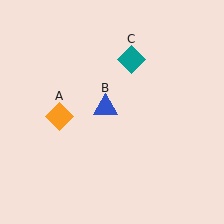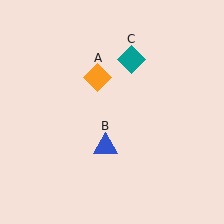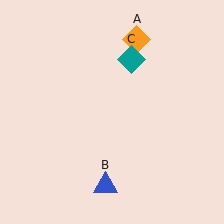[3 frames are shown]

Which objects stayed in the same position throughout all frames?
Teal diamond (object C) remained stationary.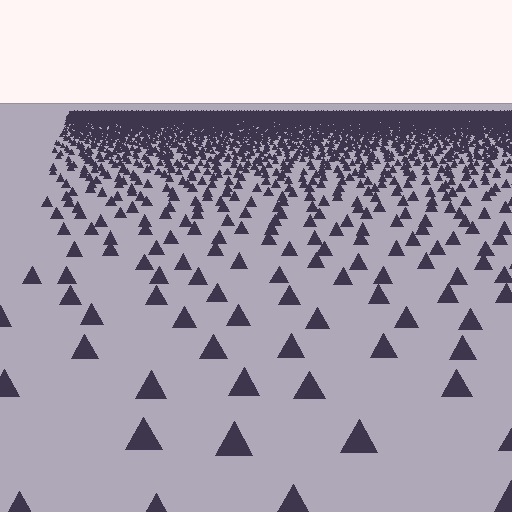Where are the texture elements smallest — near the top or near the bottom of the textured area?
Near the top.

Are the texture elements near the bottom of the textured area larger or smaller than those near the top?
Larger. Near the bottom, elements are closer to the viewer and appear at a bigger on-screen size.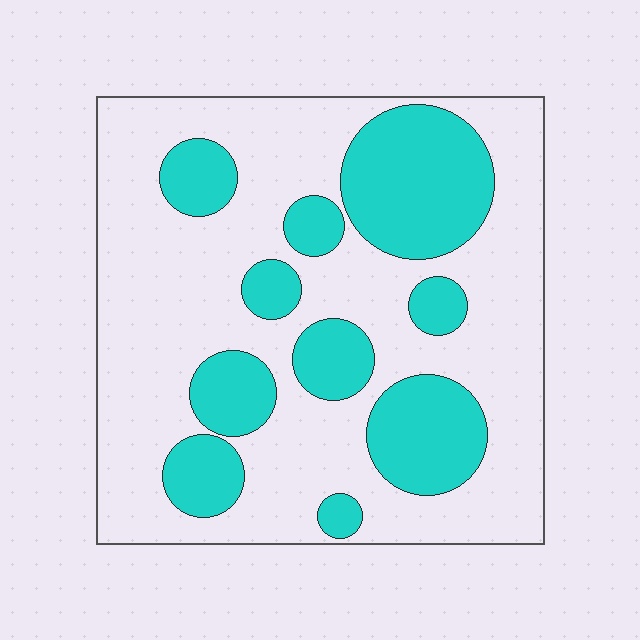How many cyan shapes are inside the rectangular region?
10.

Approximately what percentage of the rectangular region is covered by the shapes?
Approximately 30%.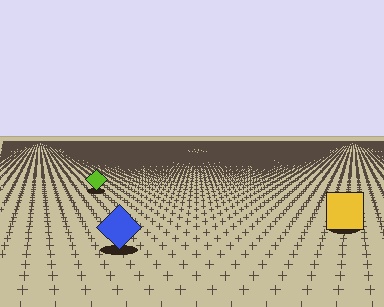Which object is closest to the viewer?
The blue diamond is closest. The texture marks near it are larger and more spread out.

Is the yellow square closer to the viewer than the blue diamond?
No. The blue diamond is closer — you can tell from the texture gradient: the ground texture is coarser near it.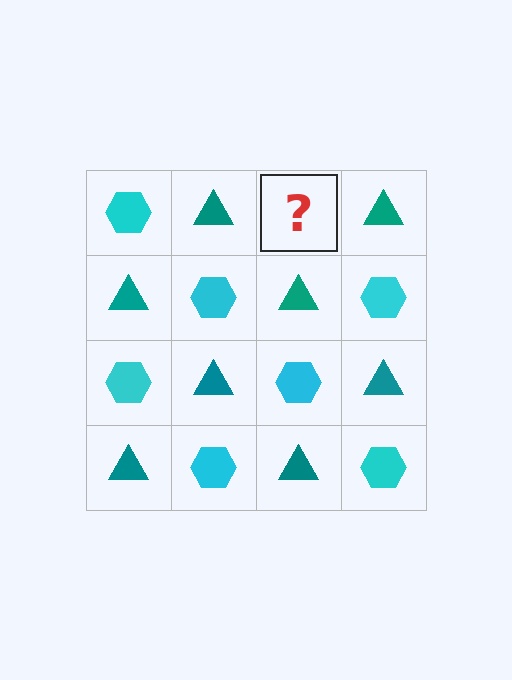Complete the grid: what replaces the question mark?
The question mark should be replaced with a cyan hexagon.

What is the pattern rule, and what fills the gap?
The rule is that it alternates cyan hexagon and teal triangle in a checkerboard pattern. The gap should be filled with a cyan hexagon.